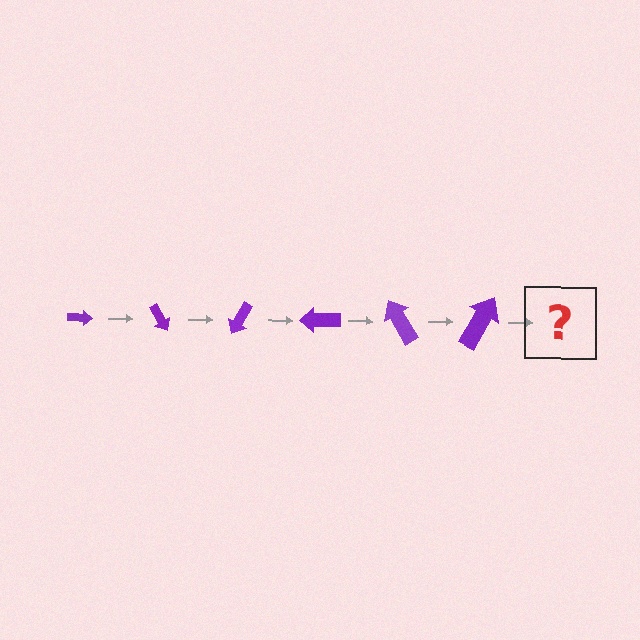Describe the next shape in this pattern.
It should be an arrow, larger than the previous one and rotated 360 degrees from the start.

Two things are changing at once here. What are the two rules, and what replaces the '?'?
The two rules are that the arrow grows larger each step and it rotates 60 degrees each step. The '?' should be an arrow, larger than the previous one and rotated 360 degrees from the start.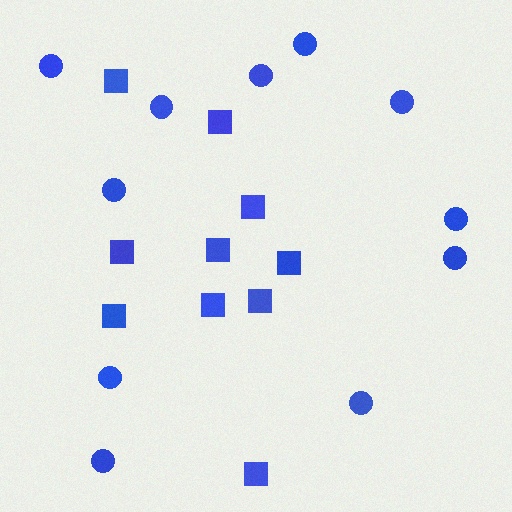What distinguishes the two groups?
There are 2 groups: one group of circles (11) and one group of squares (10).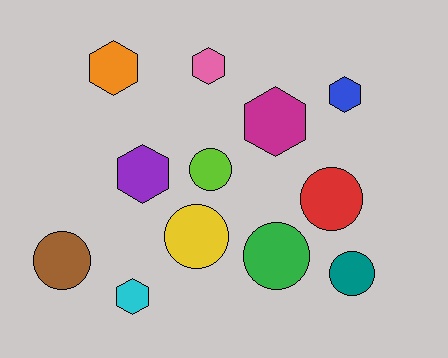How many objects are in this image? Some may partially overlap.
There are 12 objects.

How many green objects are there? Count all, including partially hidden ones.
There is 1 green object.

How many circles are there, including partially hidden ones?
There are 6 circles.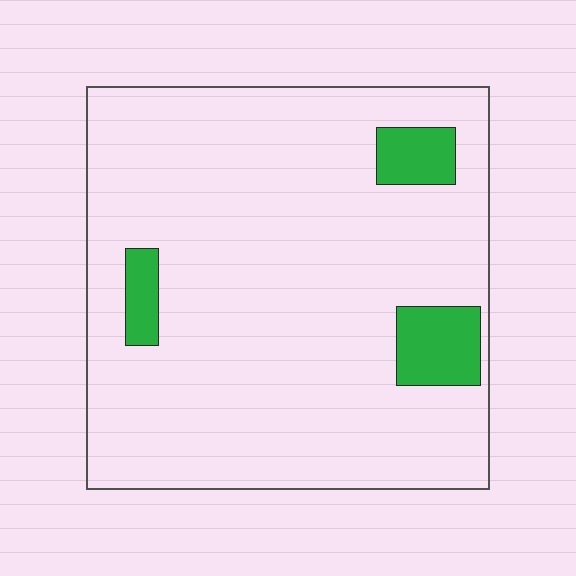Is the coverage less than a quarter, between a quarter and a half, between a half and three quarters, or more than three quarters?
Less than a quarter.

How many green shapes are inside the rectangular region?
3.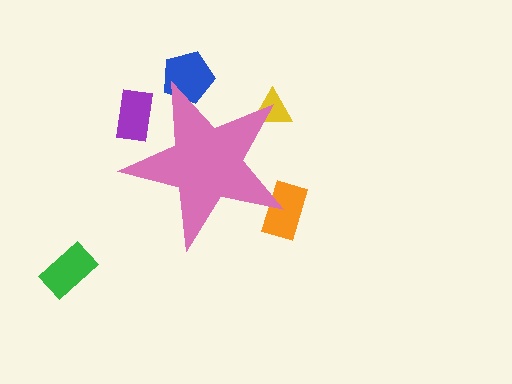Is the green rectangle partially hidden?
No, the green rectangle is fully visible.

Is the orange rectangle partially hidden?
Yes, the orange rectangle is partially hidden behind the pink star.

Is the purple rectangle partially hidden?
Yes, the purple rectangle is partially hidden behind the pink star.